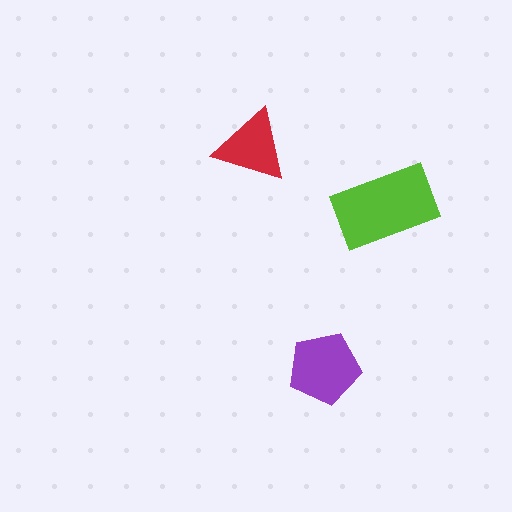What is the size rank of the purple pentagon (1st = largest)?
2nd.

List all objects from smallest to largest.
The red triangle, the purple pentagon, the lime rectangle.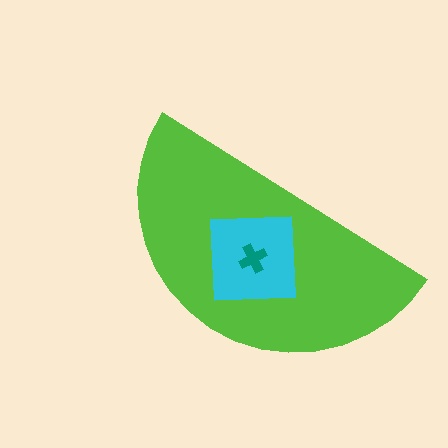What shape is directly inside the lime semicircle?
The cyan square.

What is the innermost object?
The teal cross.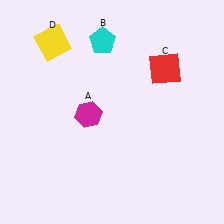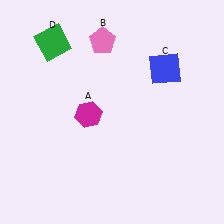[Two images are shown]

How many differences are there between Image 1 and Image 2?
There are 3 differences between the two images.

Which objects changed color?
B changed from cyan to pink. C changed from red to blue. D changed from yellow to green.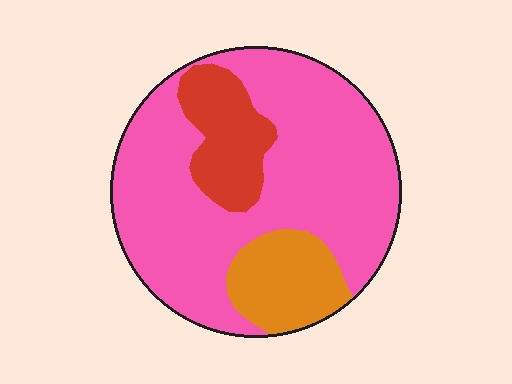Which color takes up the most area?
Pink, at roughly 70%.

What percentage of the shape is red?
Red takes up less than a sixth of the shape.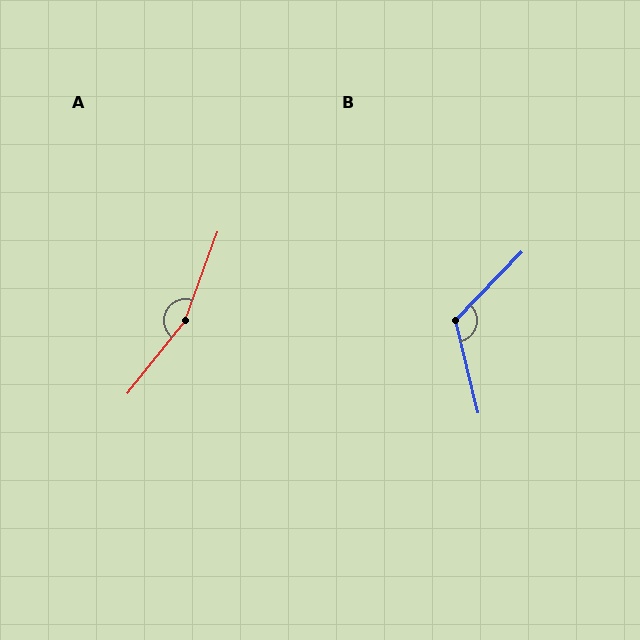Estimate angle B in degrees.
Approximately 122 degrees.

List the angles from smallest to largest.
B (122°), A (161°).